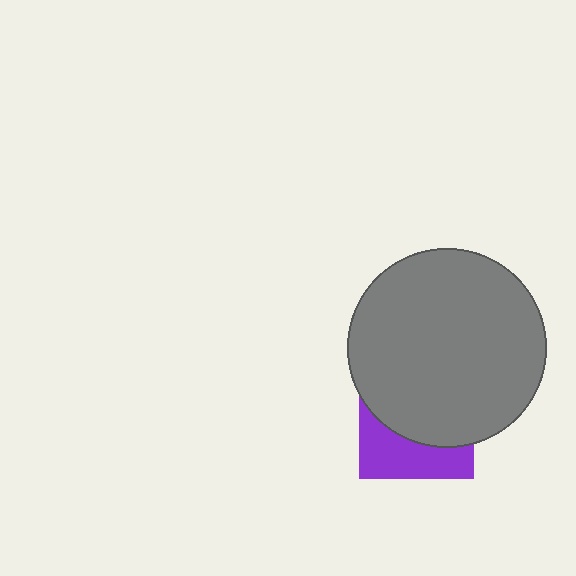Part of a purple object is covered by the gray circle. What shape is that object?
It is a square.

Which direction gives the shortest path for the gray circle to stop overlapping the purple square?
Moving up gives the shortest separation.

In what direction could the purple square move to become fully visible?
The purple square could move down. That would shift it out from behind the gray circle entirely.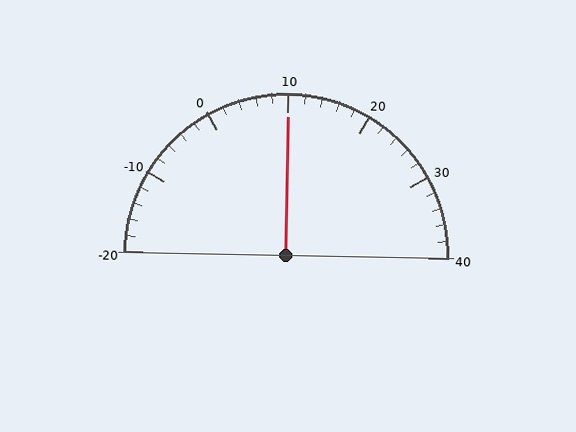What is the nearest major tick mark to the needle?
The nearest major tick mark is 10.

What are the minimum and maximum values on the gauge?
The gauge ranges from -20 to 40.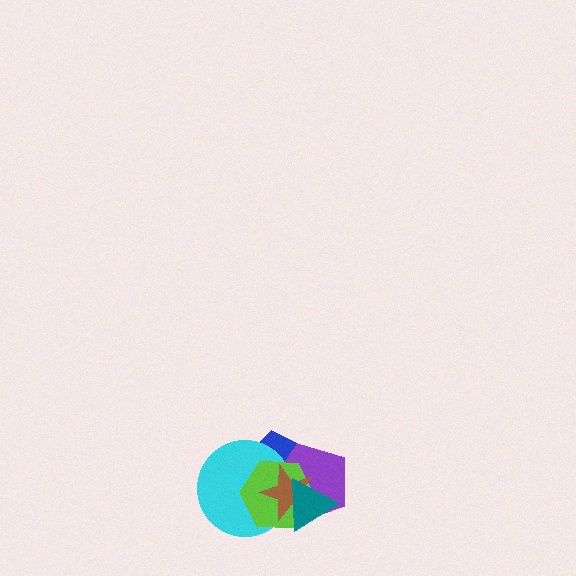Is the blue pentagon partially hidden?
Yes, it is partially covered by another shape.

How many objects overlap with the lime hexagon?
5 objects overlap with the lime hexagon.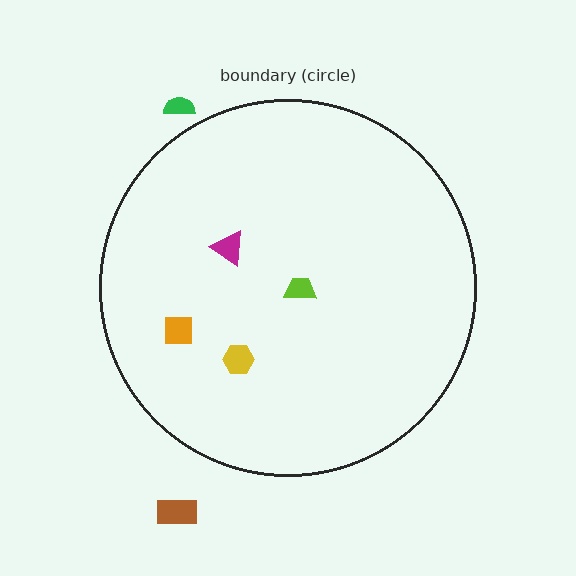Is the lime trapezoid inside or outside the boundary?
Inside.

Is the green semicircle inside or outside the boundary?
Outside.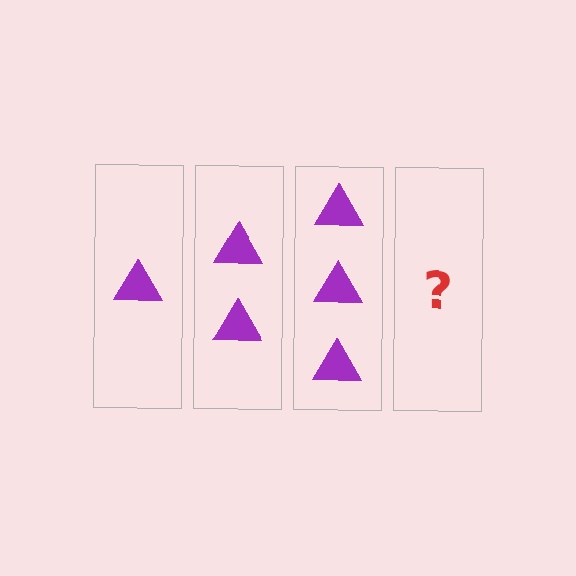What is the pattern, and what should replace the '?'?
The pattern is that each step adds one more triangle. The '?' should be 4 triangles.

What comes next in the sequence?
The next element should be 4 triangles.